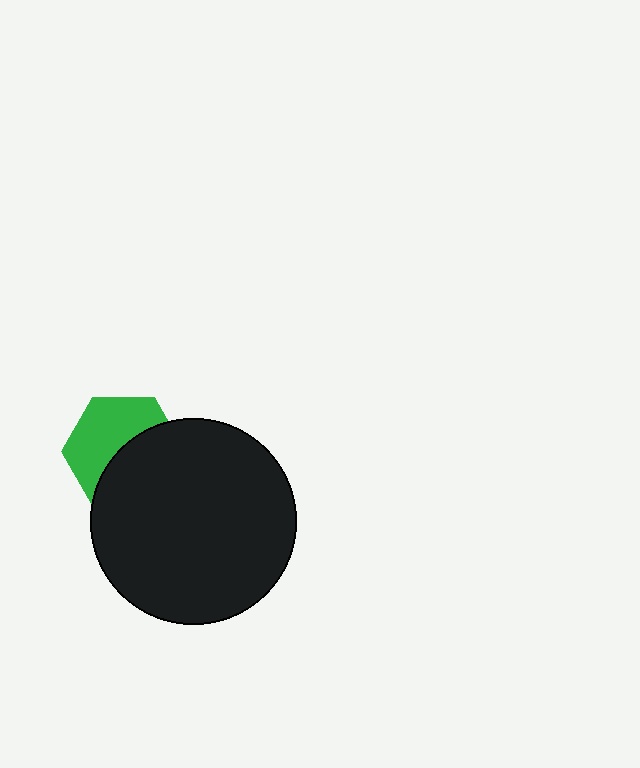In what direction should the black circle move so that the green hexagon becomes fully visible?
The black circle should move toward the lower-right. That is the shortest direction to clear the overlap and leave the green hexagon fully visible.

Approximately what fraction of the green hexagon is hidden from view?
Roughly 49% of the green hexagon is hidden behind the black circle.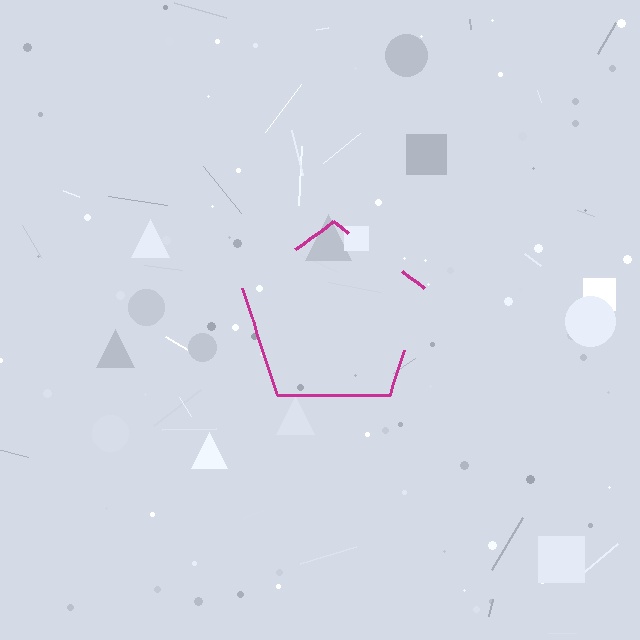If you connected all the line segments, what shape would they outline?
They would outline a pentagon.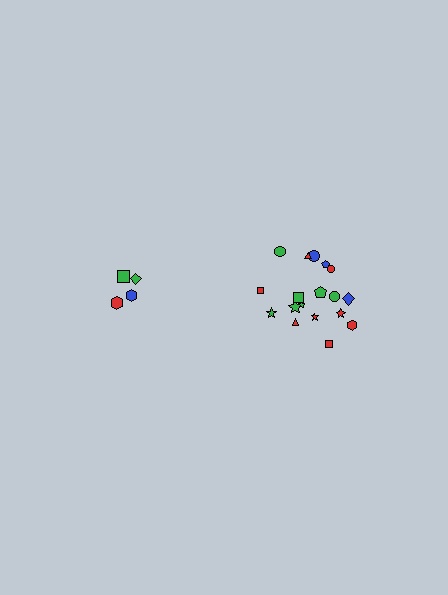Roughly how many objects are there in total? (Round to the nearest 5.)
Roughly 20 objects in total.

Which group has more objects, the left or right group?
The right group.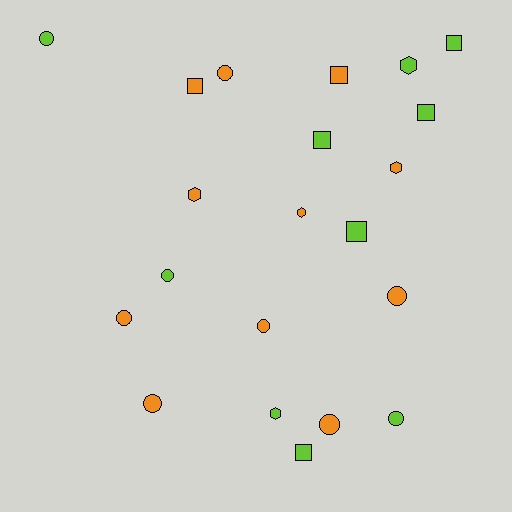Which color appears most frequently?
Orange, with 11 objects.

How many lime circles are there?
There are 3 lime circles.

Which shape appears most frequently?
Circle, with 9 objects.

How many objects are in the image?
There are 21 objects.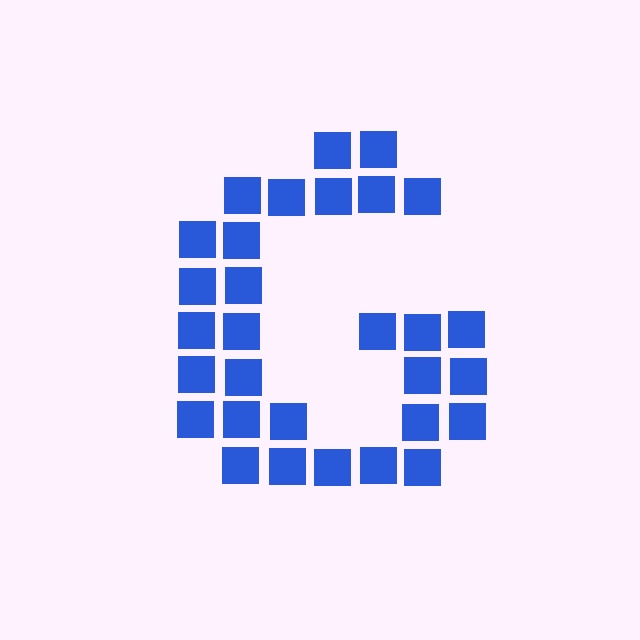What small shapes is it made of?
It is made of small squares.